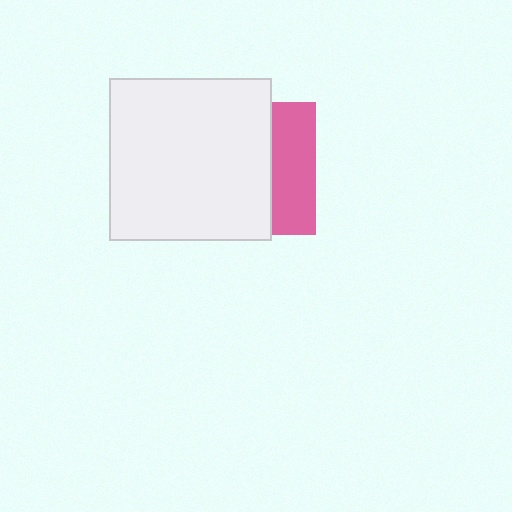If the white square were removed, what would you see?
You would see the complete pink square.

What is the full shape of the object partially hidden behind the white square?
The partially hidden object is a pink square.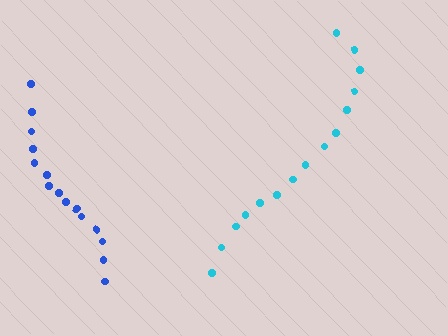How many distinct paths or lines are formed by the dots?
There are 2 distinct paths.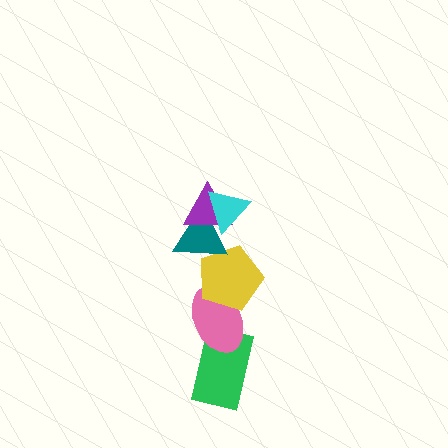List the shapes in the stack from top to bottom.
From top to bottom: the cyan triangle, the purple triangle, the teal triangle, the yellow pentagon, the pink ellipse, the green rectangle.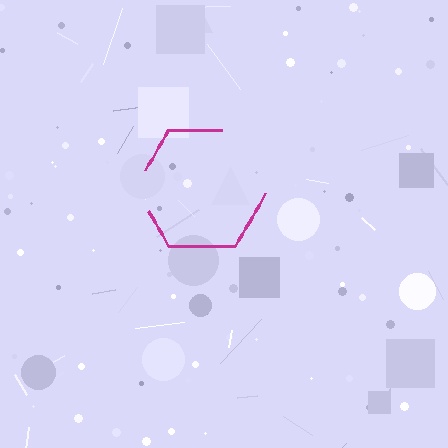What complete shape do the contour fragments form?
The contour fragments form a hexagon.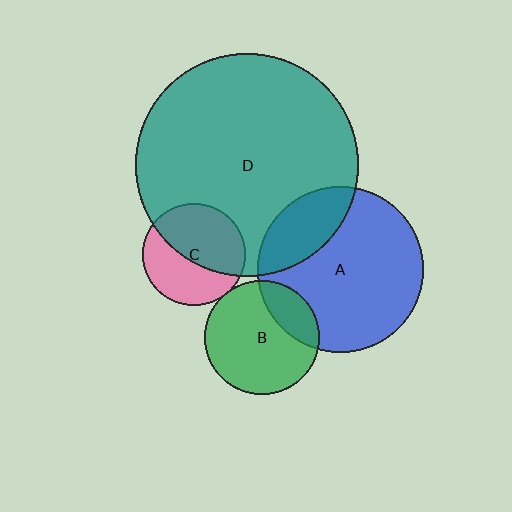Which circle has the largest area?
Circle D (teal).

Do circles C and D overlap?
Yes.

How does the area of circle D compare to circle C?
Approximately 4.7 times.